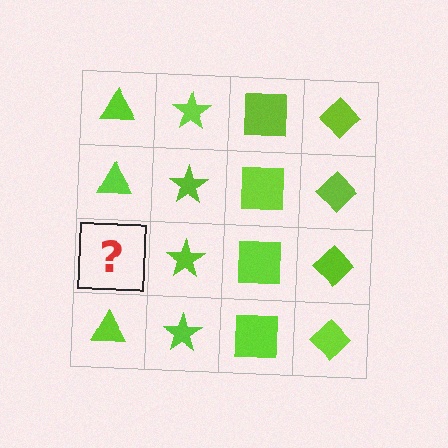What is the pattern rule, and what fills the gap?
The rule is that each column has a consistent shape. The gap should be filled with a lime triangle.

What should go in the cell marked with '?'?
The missing cell should contain a lime triangle.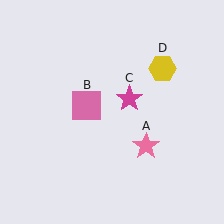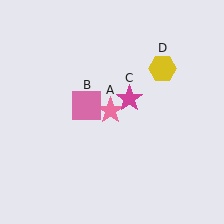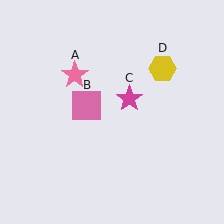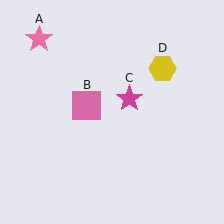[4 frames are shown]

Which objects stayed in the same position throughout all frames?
Pink square (object B) and magenta star (object C) and yellow hexagon (object D) remained stationary.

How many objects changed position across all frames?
1 object changed position: pink star (object A).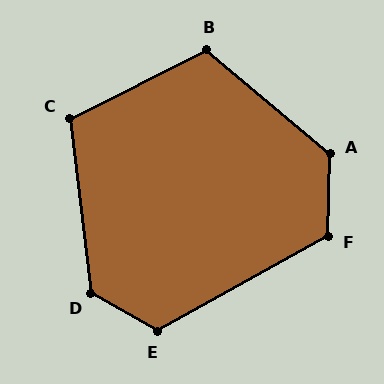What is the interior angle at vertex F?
Approximately 120 degrees (obtuse).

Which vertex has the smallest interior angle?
C, at approximately 109 degrees.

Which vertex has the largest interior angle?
A, at approximately 129 degrees.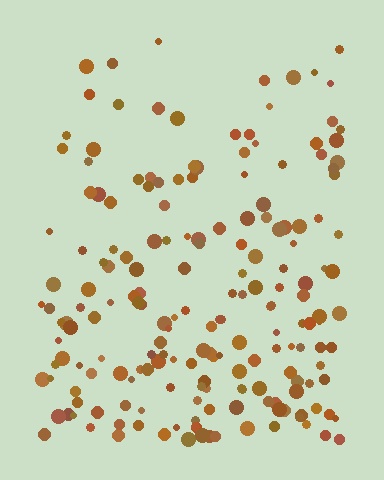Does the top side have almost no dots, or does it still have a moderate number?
Still a moderate number, just noticeably fewer than the bottom.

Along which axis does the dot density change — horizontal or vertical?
Vertical.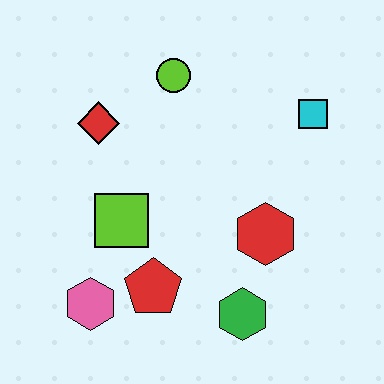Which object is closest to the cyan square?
The red hexagon is closest to the cyan square.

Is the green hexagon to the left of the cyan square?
Yes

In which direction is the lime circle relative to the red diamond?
The lime circle is to the right of the red diamond.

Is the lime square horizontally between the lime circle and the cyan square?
No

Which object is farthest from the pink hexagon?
The cyan square is farthest from the pink hexagon.